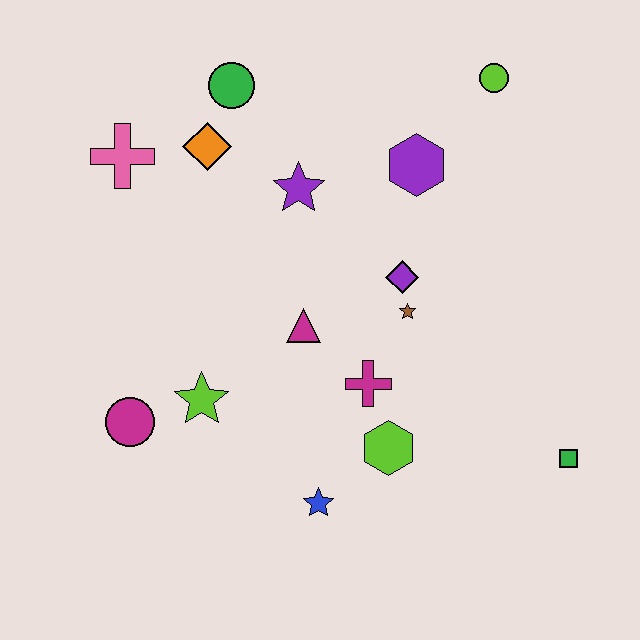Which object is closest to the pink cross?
The orange diamond is closest to the pink cross.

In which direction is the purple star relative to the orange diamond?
The purple star is to the right of the orange diamond.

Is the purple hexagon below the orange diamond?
Yes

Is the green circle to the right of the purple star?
No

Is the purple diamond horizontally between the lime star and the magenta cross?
No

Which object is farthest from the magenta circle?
The lime circle is farthest from the magenta circle.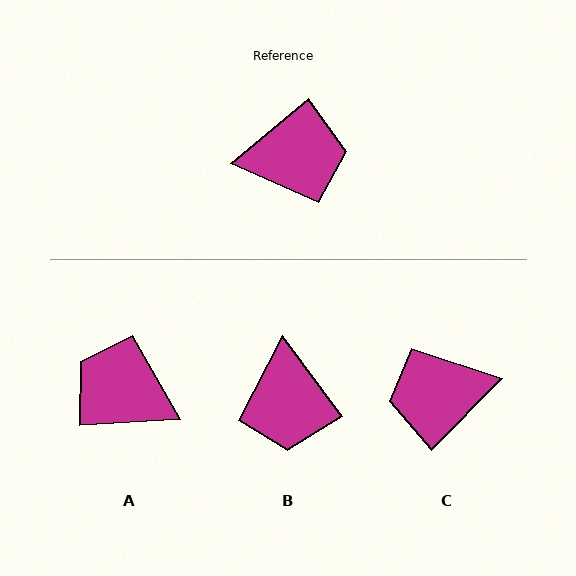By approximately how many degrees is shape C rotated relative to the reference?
Approximately 174 degrees clockwise.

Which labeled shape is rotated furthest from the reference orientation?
C, about 174 degrees away.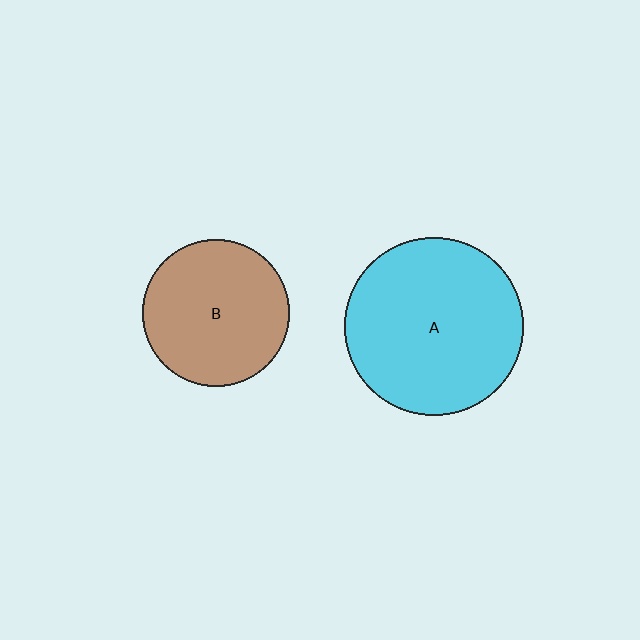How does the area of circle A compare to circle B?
Approximately 1.5 times.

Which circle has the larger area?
Circle A (cyan).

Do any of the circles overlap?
No, none of the circles overlap.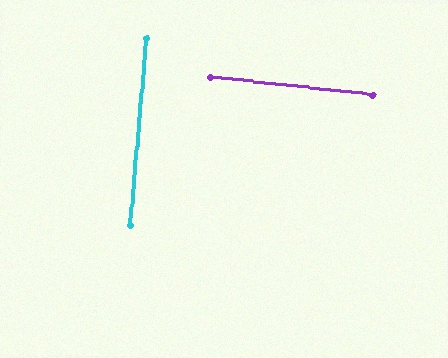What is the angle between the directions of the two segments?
Approximately 89 degrees.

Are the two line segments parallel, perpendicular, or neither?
Perpendicular — they meet at approximately 89°.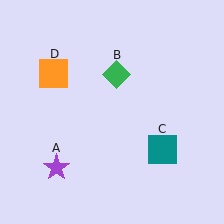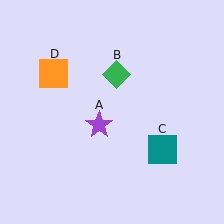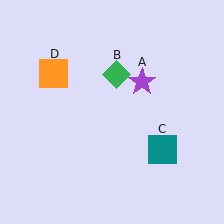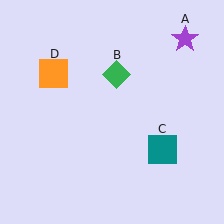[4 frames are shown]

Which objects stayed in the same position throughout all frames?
Green diamond (object B) and teal square (object C) and orange square (object D) remained stationary.